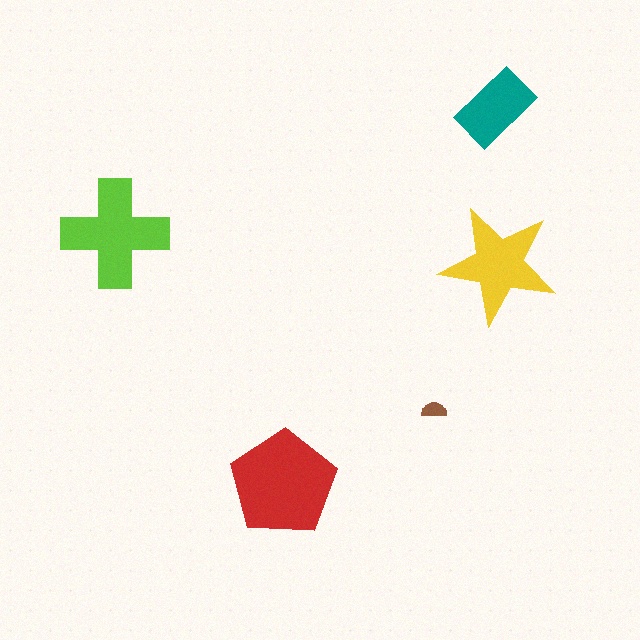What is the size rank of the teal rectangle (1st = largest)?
4th.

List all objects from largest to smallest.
The red pentagon, the lime cross, the yellow star, the teal rectangle, the brown semicircle.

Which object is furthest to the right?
The yellow star is rightmost.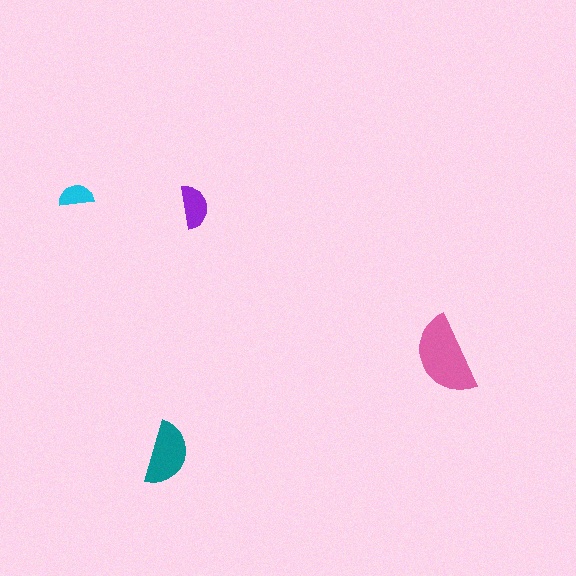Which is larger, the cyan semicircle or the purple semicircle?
The purple one.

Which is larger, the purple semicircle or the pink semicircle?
The pink one.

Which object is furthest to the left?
The cyan semicircle is leftmost.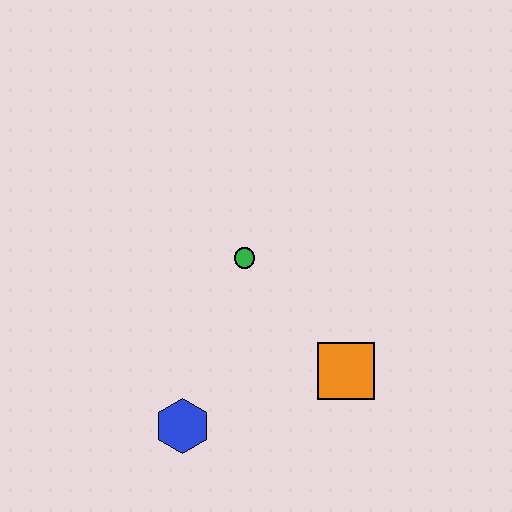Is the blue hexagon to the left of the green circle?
Yes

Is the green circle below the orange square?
No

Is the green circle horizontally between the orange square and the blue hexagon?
Yes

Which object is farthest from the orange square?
The blue hexagon is farthest from the orange square.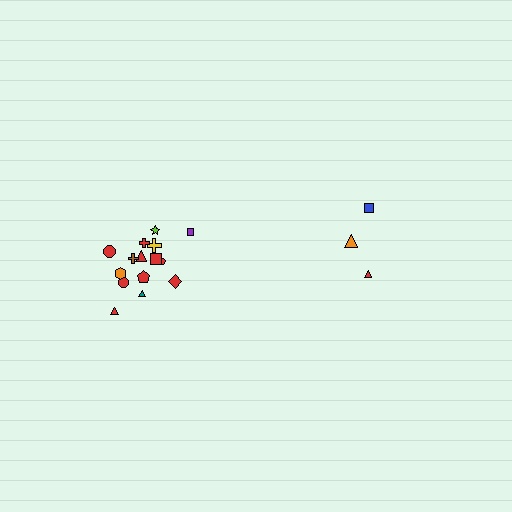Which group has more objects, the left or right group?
The left group.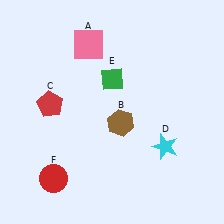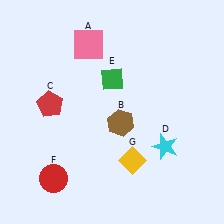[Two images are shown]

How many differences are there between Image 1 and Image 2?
There is 1 difference between the two images.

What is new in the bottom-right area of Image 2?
A yellow diamond (G) was added in the bottom-right area of Image 2.